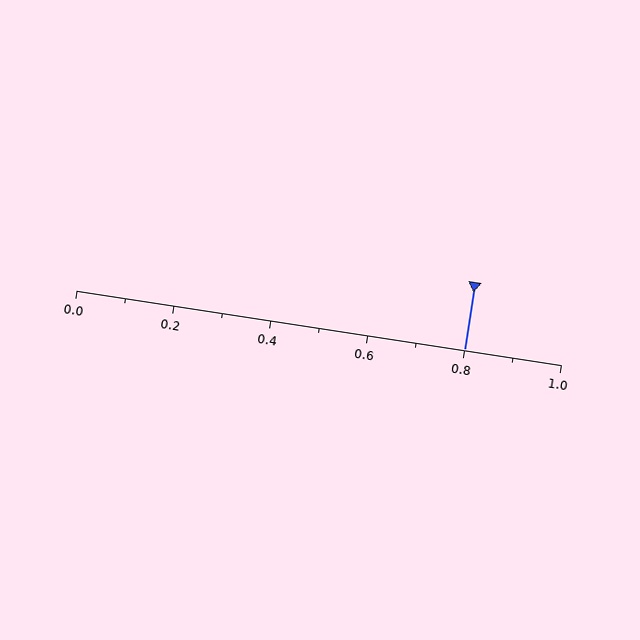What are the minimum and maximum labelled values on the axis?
The axis runs from 0.0 to 1.0.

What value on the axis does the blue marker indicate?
The marker indicates approximately 0.8.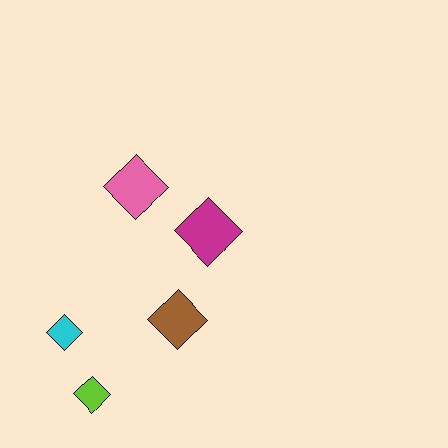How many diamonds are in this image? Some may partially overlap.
There are 5 diamonds.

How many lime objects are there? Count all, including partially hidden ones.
There is 1 lime object.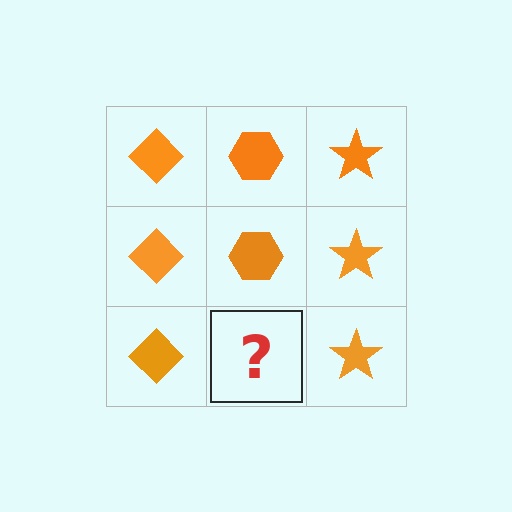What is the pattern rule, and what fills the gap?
The rule is that each column has a consistent shape. The gap should be filled with an orange hexagon.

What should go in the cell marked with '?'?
The missing cell should contain an orange hexagon.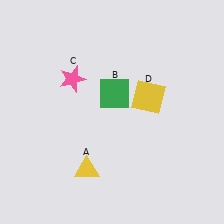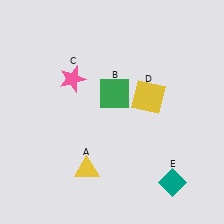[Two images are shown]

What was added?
A teal diamond (E) was added in Image 2.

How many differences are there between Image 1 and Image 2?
There is 1 difference between the two images.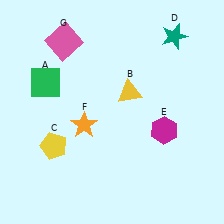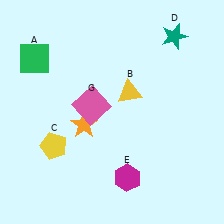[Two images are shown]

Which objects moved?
The objects that moved are: the green square (A), the magenta hexagon (E), the pink square (G).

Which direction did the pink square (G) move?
The pink square (G) moved down.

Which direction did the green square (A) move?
The green square (A) moved up.